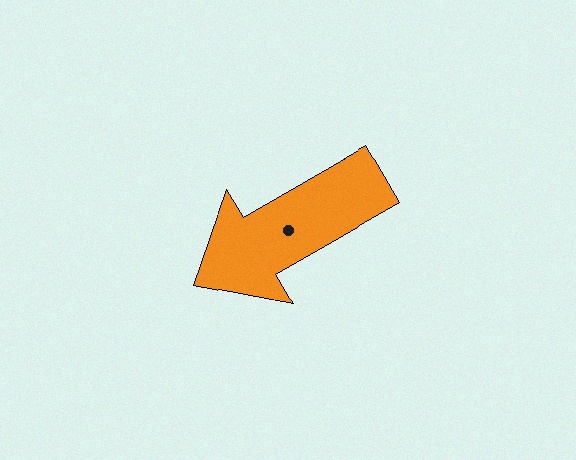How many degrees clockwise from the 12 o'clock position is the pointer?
Approximately 240 degrees.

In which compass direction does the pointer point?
Southwest.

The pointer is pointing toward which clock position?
Roughly 8 o'clock.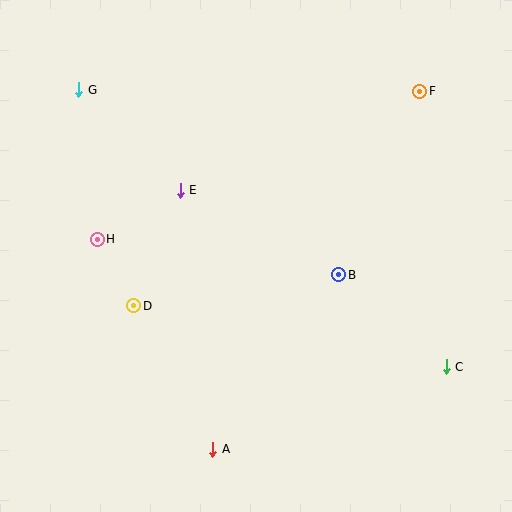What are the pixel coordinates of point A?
Point A is at (213, 449).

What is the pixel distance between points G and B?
The distance between G and B is 319 pixels.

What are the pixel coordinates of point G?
Point G is at (79, 90).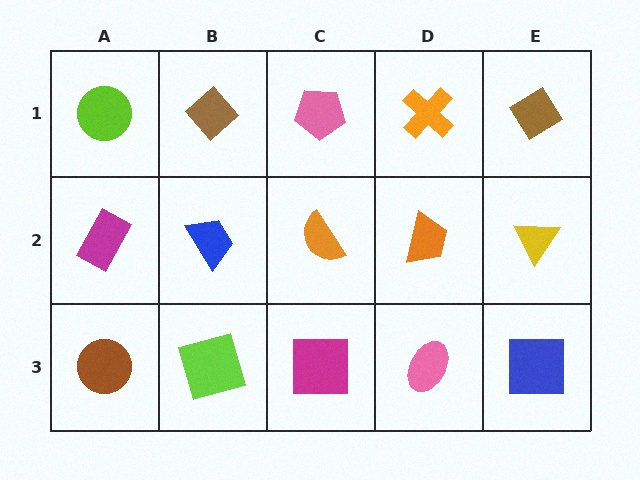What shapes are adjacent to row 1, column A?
A magenta rectangle (row 2, column A), a brown diamond (row 1, column B).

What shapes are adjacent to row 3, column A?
A magenta rectangle (row 2, column A), a lime square (row 3, column B).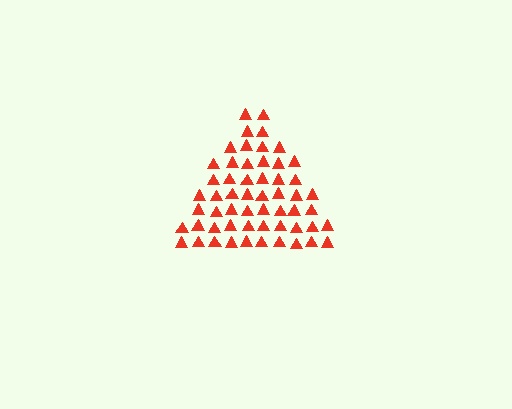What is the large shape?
The large shape is a triangle.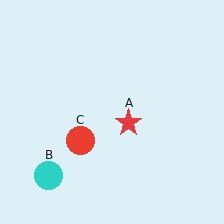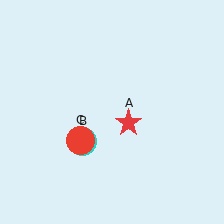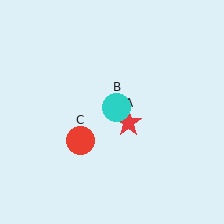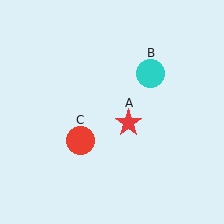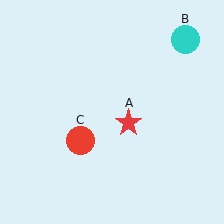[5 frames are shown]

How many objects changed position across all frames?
1 object changed position: cyan circle (object B).